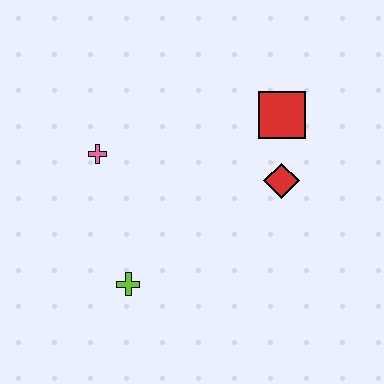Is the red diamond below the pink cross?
Yes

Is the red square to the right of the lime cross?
Yes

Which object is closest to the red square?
The red diamond is closest to the red square.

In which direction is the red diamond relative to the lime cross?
The red diamond is to the right of the lime cross.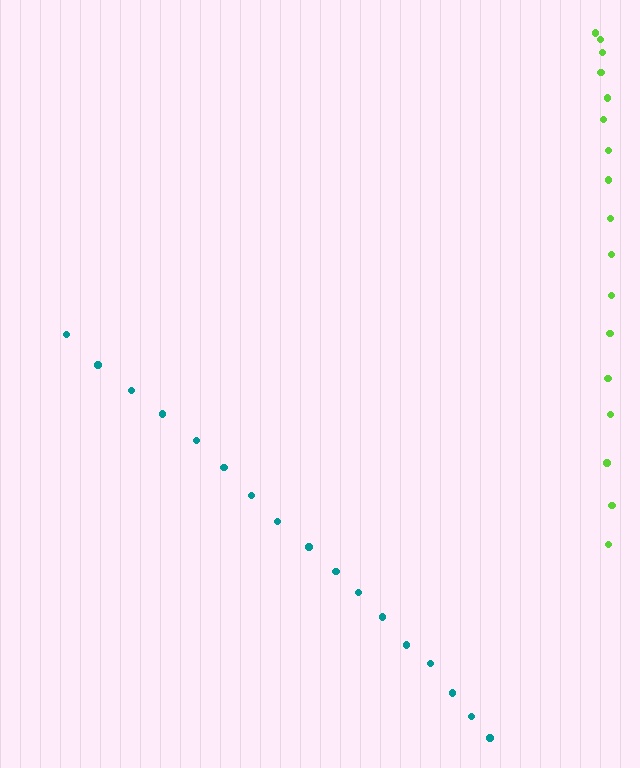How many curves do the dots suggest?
There are 2 distinct paths.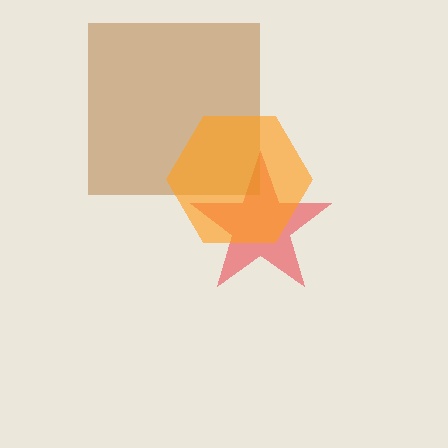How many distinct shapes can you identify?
There are 3 distinct shapes: a red star, a brown square, an orange hexagon.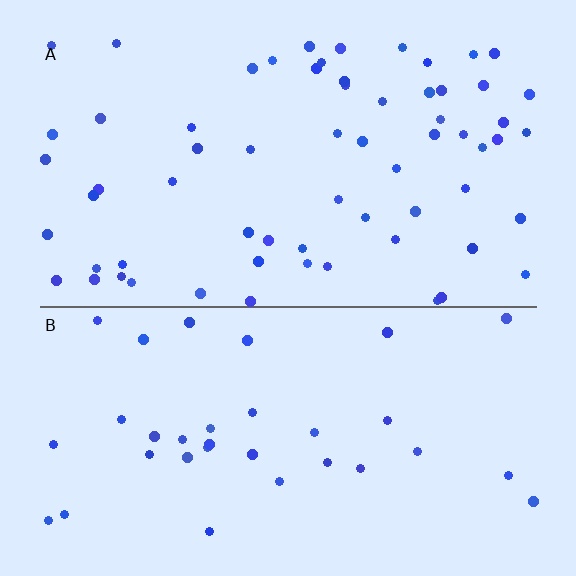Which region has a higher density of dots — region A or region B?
A (the top).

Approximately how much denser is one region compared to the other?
Approximately 1.9× — region A over region B.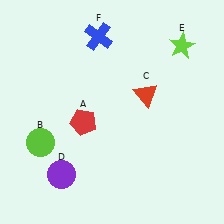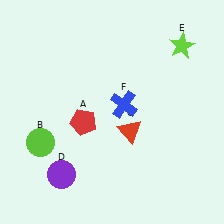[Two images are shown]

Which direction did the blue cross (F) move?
The blue cross (F) moved down.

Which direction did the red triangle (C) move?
The red triangle (C) moved down.